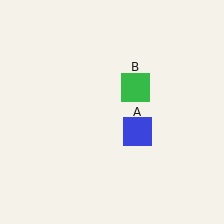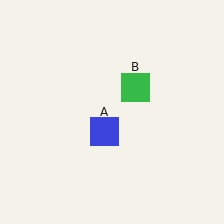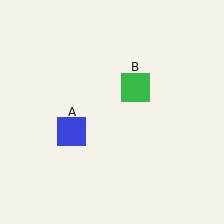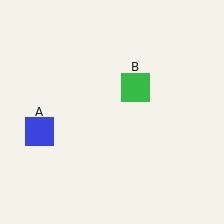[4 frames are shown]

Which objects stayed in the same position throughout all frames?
Green square (object B) remained stationary.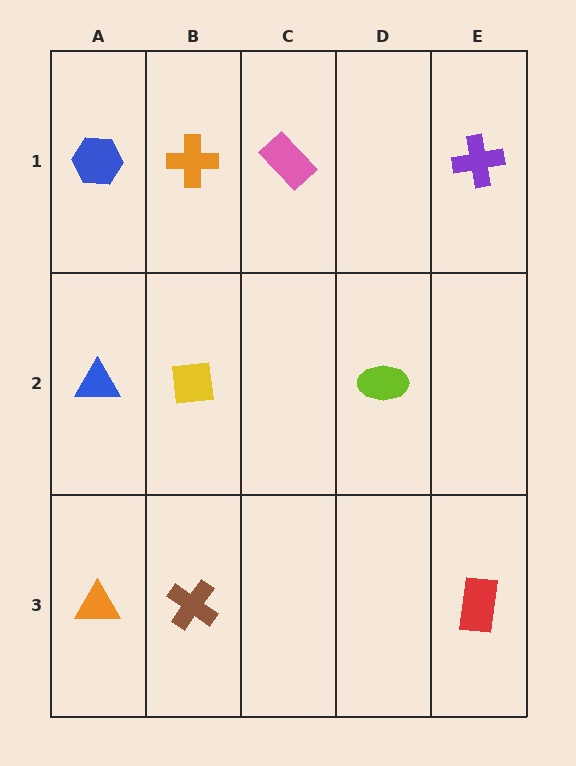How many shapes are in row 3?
3 shapes.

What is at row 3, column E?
A red rectangle.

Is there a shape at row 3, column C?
No, that cell is empty.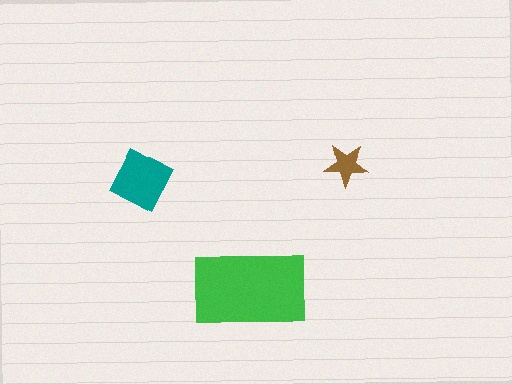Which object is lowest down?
The green rectangle is bottommost.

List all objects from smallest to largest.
The brown star, the teal diamond, the green rectangle.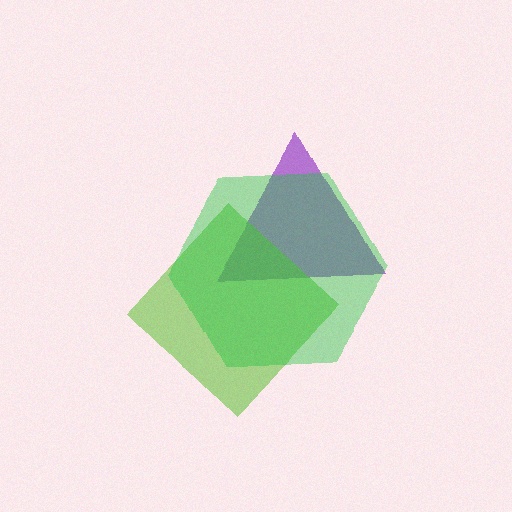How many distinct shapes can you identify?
There are 3 distinct shapes: a purple triangle, a lime diamond, a green hexagon.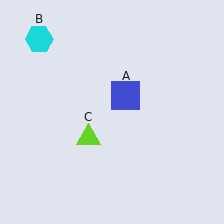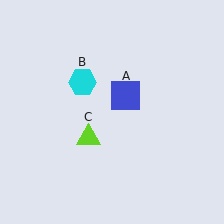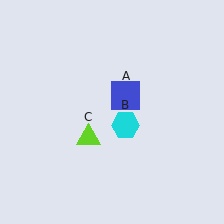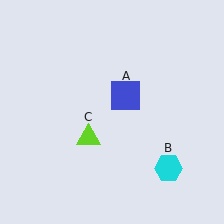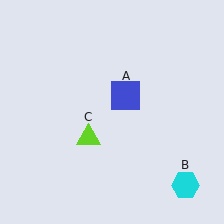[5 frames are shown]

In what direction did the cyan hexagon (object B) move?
The cyan hexagon (object B) moved down and to the right.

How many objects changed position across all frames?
1 object changed position: cyan hexagon (object B).